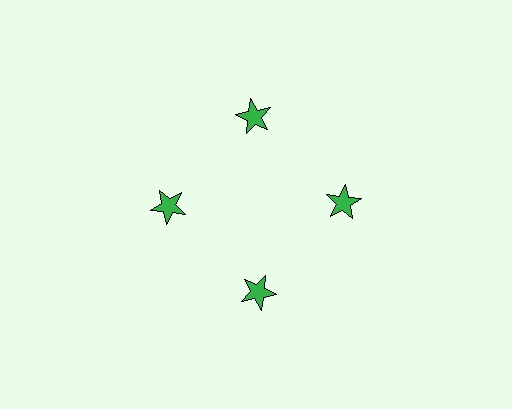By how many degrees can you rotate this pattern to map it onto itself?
The pattern maps onto itself every 90 degrees of rotation.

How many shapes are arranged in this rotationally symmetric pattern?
There are 4 shapes, arranged in 4 groups of 1.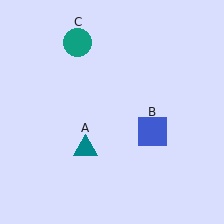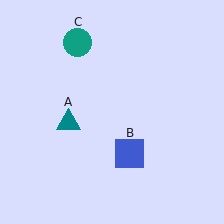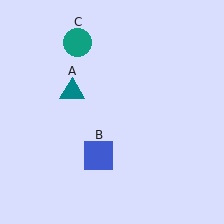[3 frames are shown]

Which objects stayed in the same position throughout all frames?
Teal circle (object C) remained stationary.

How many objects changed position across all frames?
2 objects changed position: teal triangle (object A), blue square (object B).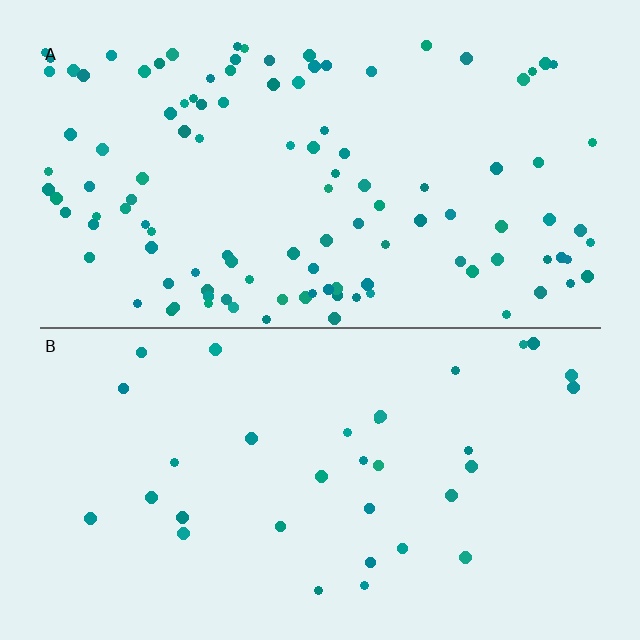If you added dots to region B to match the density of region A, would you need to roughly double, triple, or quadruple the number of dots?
Approximately triple.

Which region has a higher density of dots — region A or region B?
A (the top).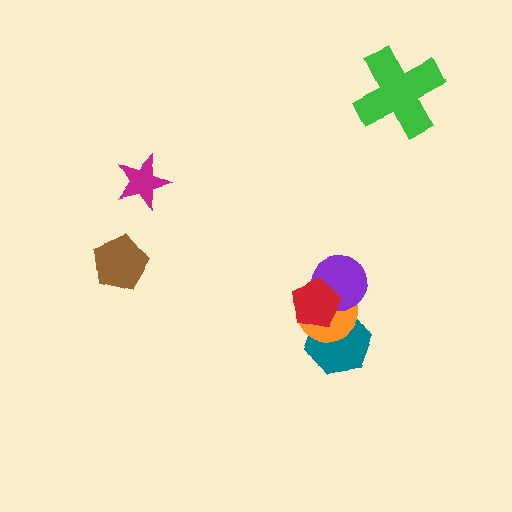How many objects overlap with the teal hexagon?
2 objects overlap with the teal hexagon.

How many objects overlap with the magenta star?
0 objects overlap with the magenta star.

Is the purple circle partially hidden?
Yes, it is partially covered by another shape.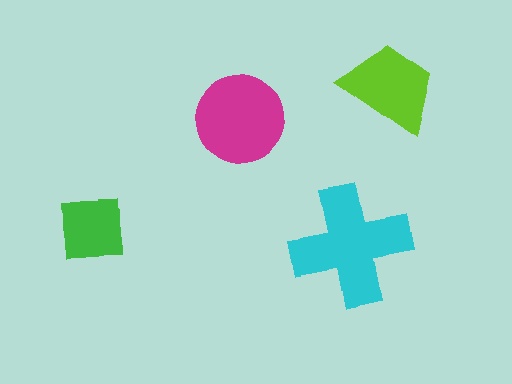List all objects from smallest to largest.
The green square, the lime trapezoid, the magenta circle, the cyan cross.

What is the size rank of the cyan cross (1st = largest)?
1st.